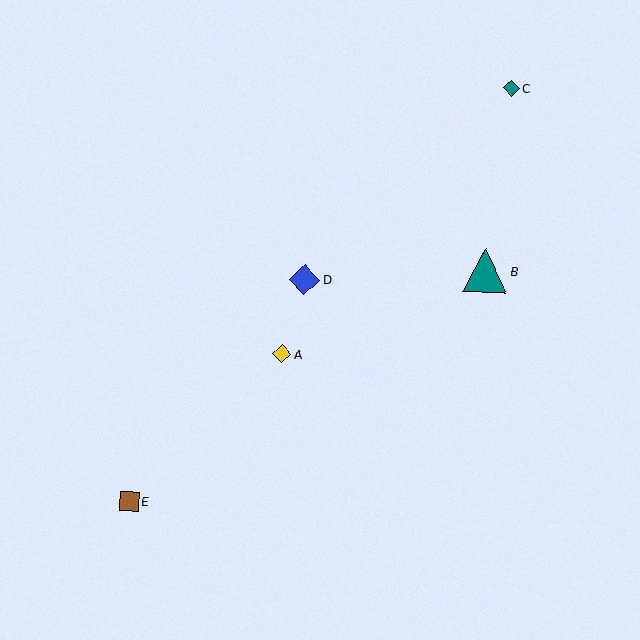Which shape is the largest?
The teal triangle (labeled B) is the largest.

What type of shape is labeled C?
Shape C is a teal diamond.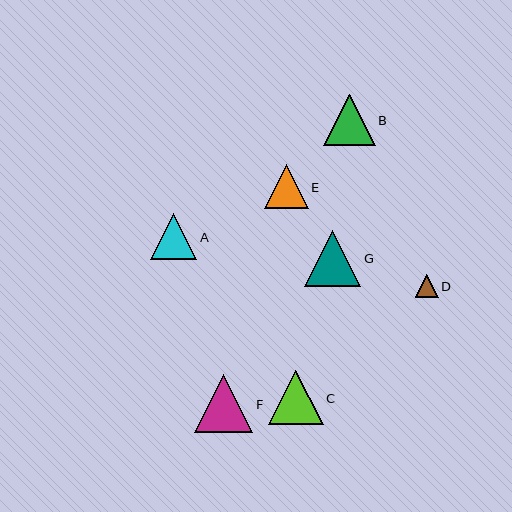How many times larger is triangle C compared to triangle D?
Triangle C is approximately 2.4 times the size of triangle D.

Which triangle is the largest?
Triangle F is the largest with a size of approximately 58 pixels.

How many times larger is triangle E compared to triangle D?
Triangle E is approximately 1.9 times the size of triangle D.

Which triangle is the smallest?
Triangle D is the smallest with a size of approximately 23 pixels.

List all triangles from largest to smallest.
From largest to smallest: F, G, C, B, A, E, D.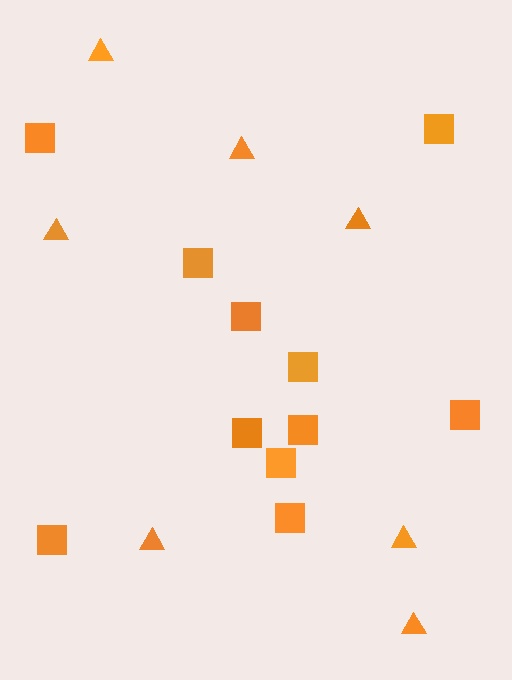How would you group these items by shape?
There are 2 groups: one group of triangles (7) and one group of squares (11).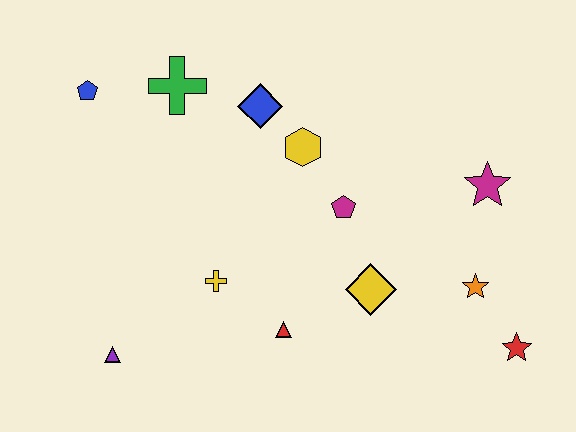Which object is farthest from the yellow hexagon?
The red star is farthest from the yellow hexagon.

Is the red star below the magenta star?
Yes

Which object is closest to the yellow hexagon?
The blue diamond is closest to the yellow hexagon.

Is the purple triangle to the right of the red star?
No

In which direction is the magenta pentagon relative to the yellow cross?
The magenta pentagon is to the right of the yellow cross.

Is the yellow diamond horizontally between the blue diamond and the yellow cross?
No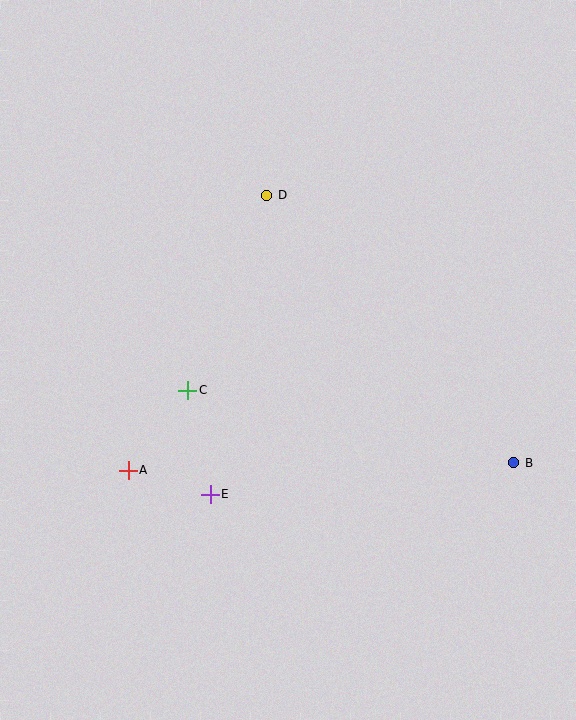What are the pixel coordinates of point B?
Point B is at (514, 463).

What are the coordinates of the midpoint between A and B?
The midpoint between A and B is at (321, 466).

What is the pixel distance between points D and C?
The distance between D and C is 210 pixels.